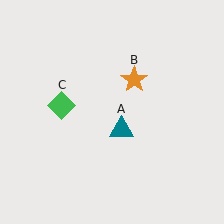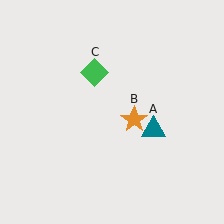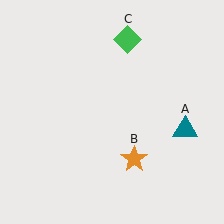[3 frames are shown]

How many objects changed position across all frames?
3 objects changed position: teal triangle (object A), orange star (object B), green diamond (object C).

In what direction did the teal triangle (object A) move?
The teal triangle (object A) moved right.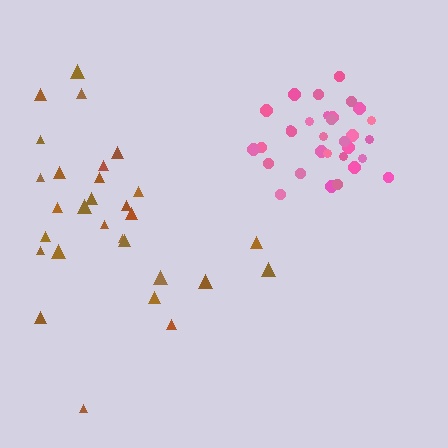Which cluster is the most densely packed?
Pink.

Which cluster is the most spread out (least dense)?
Brown.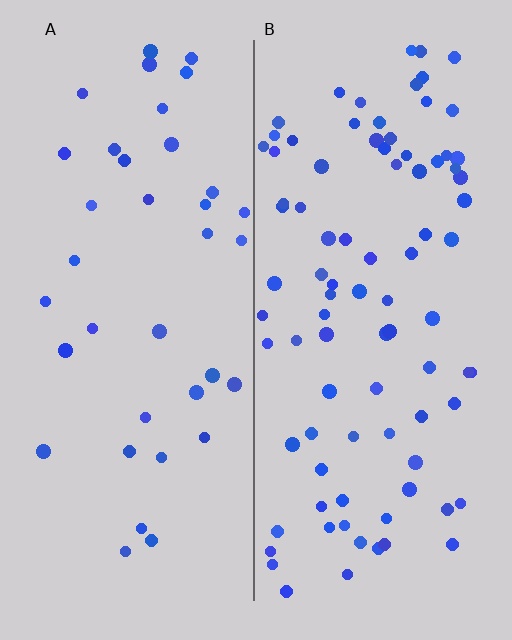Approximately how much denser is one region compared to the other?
Approximately 2.4× — region B over region A.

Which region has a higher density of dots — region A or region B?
B (the right).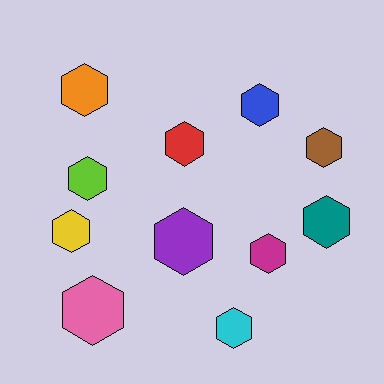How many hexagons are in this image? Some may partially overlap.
There are 11 hexagons.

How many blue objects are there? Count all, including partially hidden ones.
There is 1 blue object.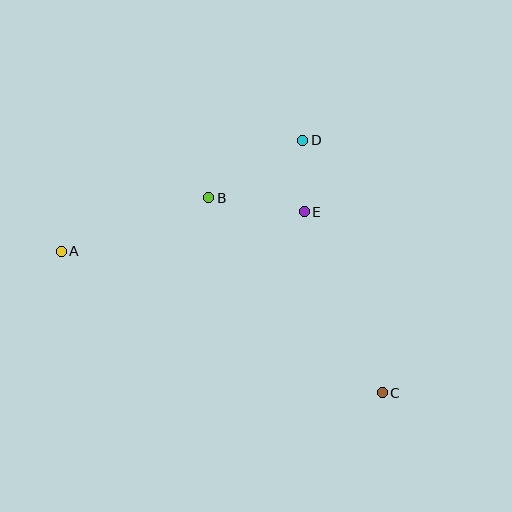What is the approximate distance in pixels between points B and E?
The distance between B and E is approximately 96 pixels.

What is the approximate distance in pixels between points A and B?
The distance between A and B is approximately 157 pixels.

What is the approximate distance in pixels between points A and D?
The distance between A and D is approximately 266 pixels.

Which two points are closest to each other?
Points D and E are closest to each other.